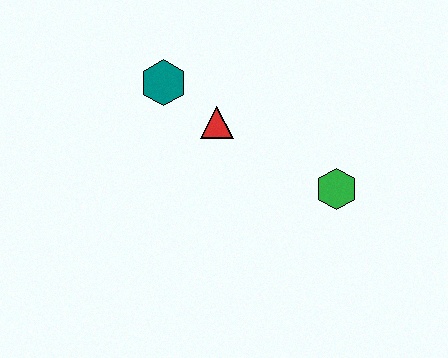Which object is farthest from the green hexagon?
The teal hexagon is farthest from the green hexagon.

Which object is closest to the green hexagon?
The red triangle is closest to the green hexagon.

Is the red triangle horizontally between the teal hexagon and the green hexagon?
Yes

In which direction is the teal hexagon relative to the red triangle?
The teal hexagon is to the left of the red triangle.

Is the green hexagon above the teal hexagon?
No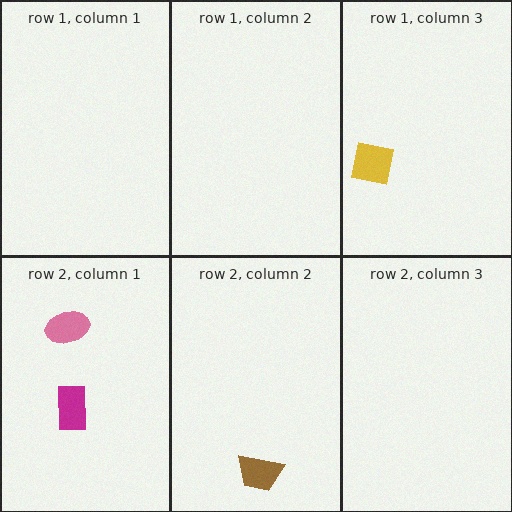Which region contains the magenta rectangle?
The row 2, column 1 region.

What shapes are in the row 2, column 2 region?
The brown trapezoid.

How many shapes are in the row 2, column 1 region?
2.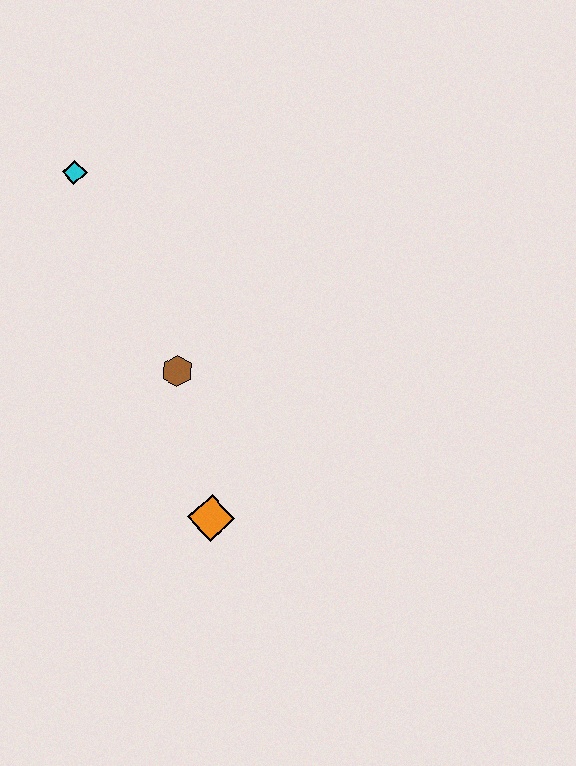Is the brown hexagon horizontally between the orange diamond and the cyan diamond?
Yes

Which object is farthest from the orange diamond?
The cyan diamond is farthest from the orange diamond.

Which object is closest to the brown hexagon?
The orange diamond is closest to the brown hexagon.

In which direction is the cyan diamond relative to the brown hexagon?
The cyan diamond is above the brown hexagon.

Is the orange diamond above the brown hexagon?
No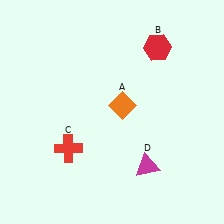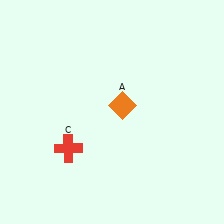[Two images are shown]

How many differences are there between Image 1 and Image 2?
There are 2 differences between the two images.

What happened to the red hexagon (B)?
The red hexagon (B) was removed in Image 2. It was in the top-right area of Image 1.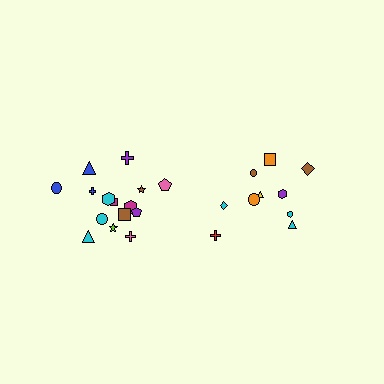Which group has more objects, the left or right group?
The left group.